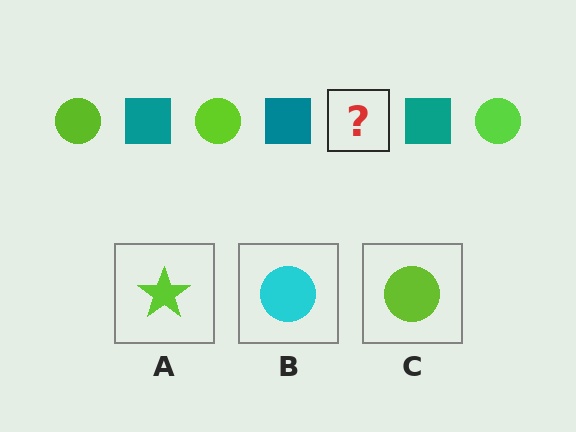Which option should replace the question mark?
Option C.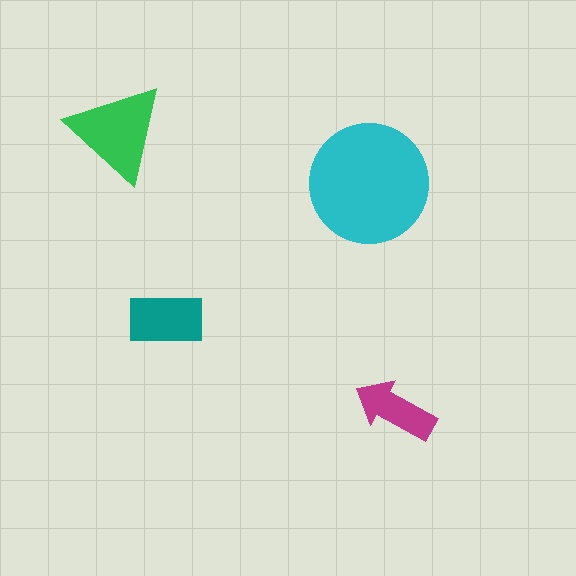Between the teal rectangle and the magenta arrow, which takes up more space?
The teal rectangle.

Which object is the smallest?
The magenta arrow.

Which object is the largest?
The cyan circle.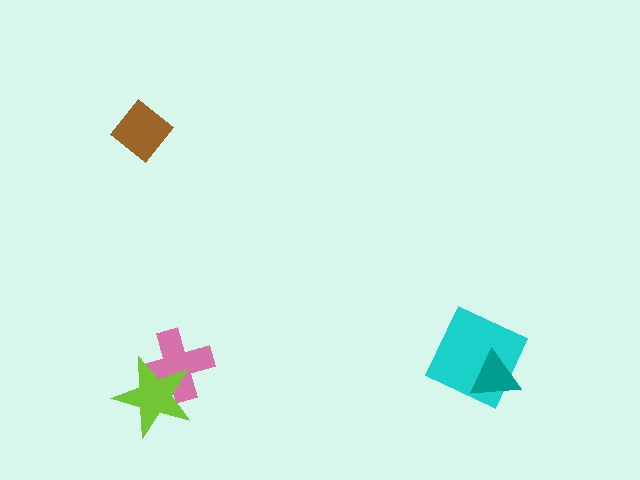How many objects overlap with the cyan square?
1 object overlaps with the cyan square.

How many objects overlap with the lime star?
1 object overlaps with the lime star.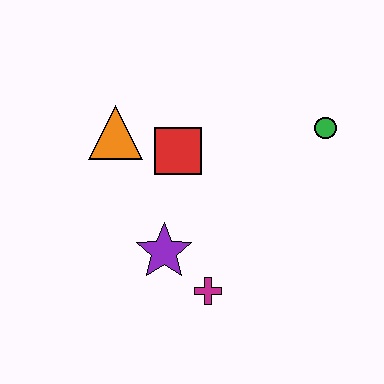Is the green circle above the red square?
Yes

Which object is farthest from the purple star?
The green circle is farthest from the purple star.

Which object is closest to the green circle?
The red square is closest to the green circle.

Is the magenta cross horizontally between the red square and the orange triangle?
No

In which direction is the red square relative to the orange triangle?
The red square is to the right of the orange triangle.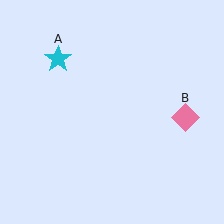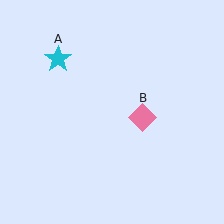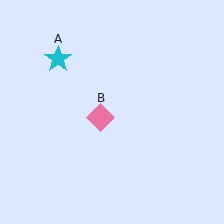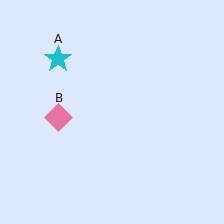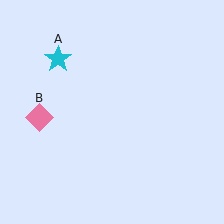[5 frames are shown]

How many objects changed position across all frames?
1 object changed position: pink diamond (object B).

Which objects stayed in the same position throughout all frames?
Cyan star (object A) remained stationary.